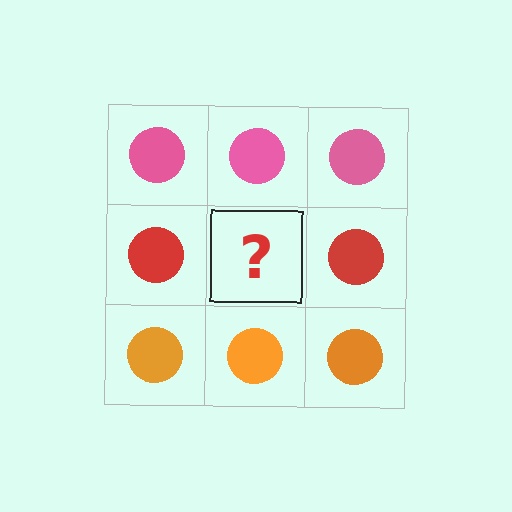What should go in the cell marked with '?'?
The missing cell should contain a red circle.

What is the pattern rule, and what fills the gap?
The rule is that each row has a consistent color. The gap should be filled with a red circle.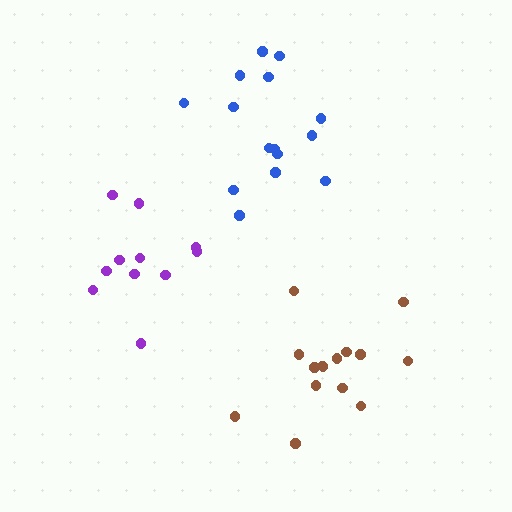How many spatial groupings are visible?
There are 3 spatial groupings.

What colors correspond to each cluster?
The clusters are colored: blue, purple, brown.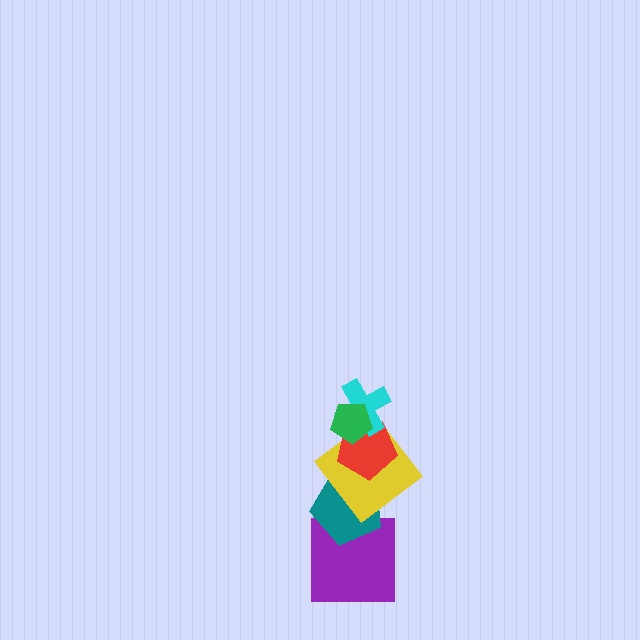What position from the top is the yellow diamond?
The yellow diamond is 4th from the top.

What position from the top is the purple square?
The purple square is 6th from the top.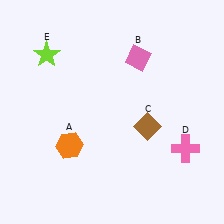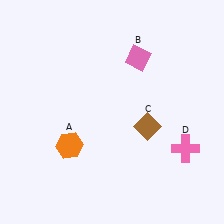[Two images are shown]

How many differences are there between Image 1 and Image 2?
There is 1 difference between the two images.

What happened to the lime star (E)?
The lime star (E) was removed in Image 2. It was in the top-left area of Image 1.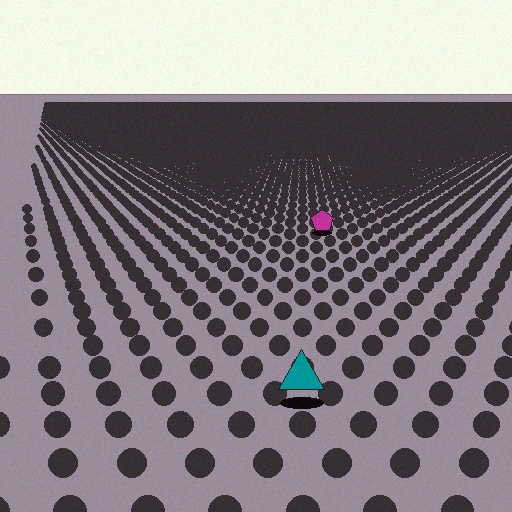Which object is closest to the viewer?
The teal triangle is closest. The texture marks near it are larger and more spread out.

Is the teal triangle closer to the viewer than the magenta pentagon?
Yes. The teal triangle is closer — you can tell from the texture gradient: the ground texture is coarser near it.